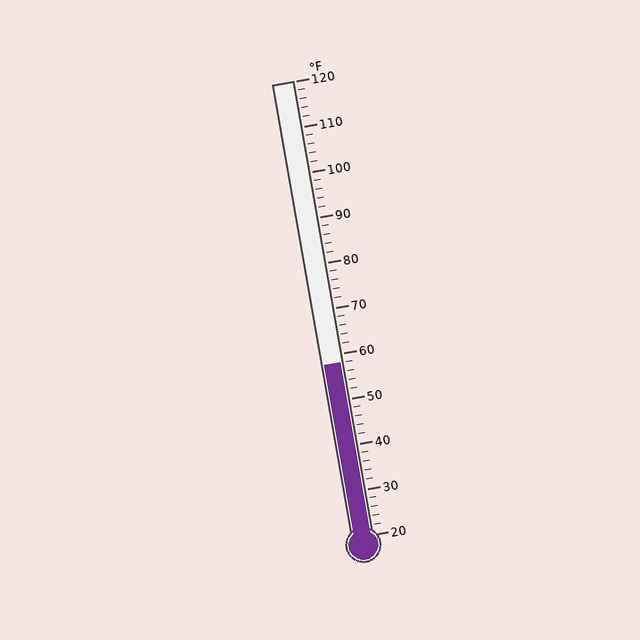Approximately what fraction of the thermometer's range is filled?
The thermometer is filled to approximately 40% of its range.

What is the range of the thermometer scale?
The thermometer scale ranges from 20°F to 120°F.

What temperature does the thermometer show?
The thermometer shows approximately 58°F.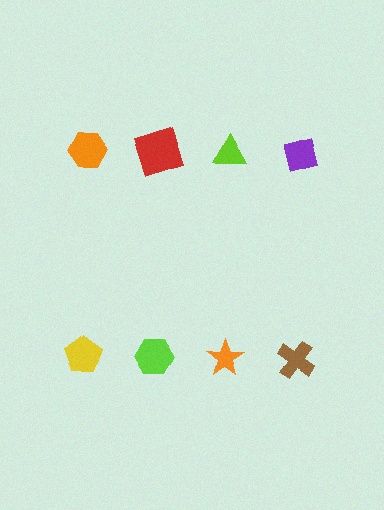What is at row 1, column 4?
A purple square.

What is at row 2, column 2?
A lime hexagon.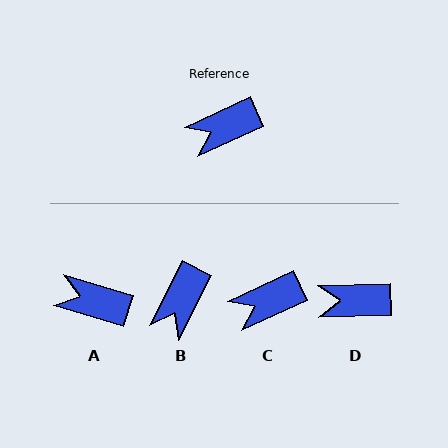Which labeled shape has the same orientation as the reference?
C.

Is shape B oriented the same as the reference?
No, it is off by about 39 degrees.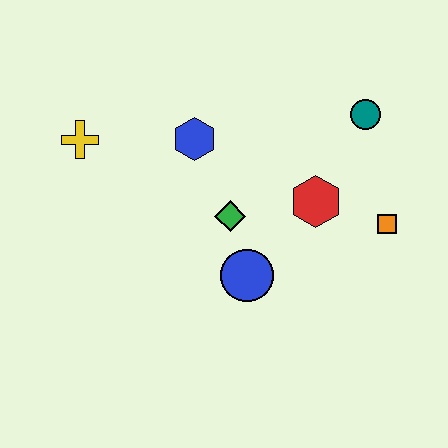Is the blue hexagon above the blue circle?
Yes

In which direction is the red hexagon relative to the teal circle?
The red hexagon is below the teal circle.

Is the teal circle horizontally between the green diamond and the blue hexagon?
No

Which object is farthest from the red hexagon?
The yellow cross is farthest from the red hexagon.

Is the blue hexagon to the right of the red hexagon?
No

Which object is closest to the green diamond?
The blue circle is closest to the green diamond.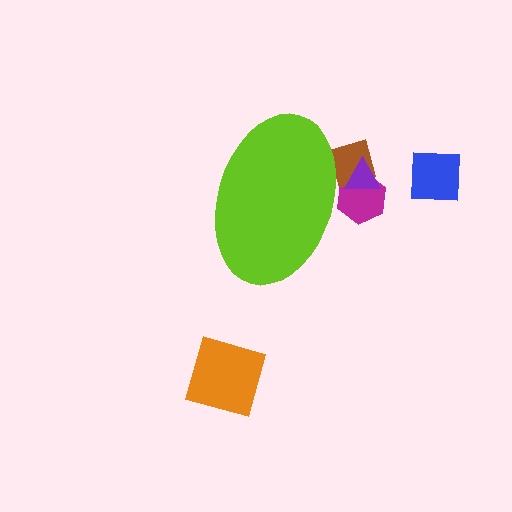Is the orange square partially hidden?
No, the orange square is fully visible.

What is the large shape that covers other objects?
A lime ellipse.